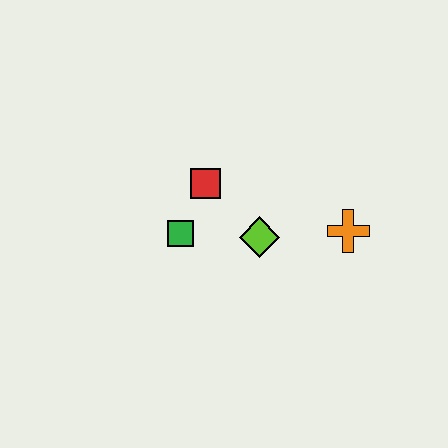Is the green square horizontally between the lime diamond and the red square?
No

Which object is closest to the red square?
The green square is closest to the red square.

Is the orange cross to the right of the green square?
Yes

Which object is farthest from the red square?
The orange cross is farthest from the red square.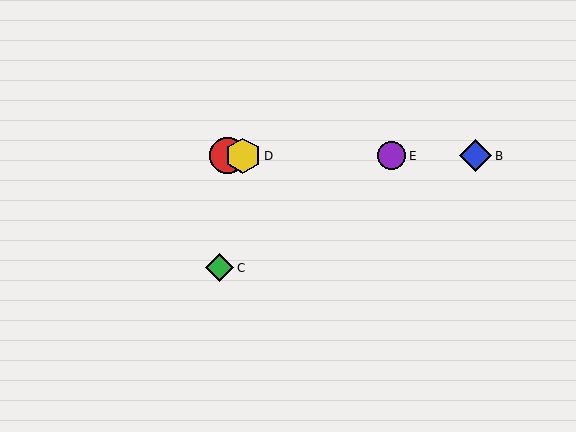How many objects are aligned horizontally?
4 objects (A, B, D, E) are aligned horizontally.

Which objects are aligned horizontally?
Objects A, B, D, E are aligned horizontally.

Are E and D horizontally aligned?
Yes, both are at y≈156.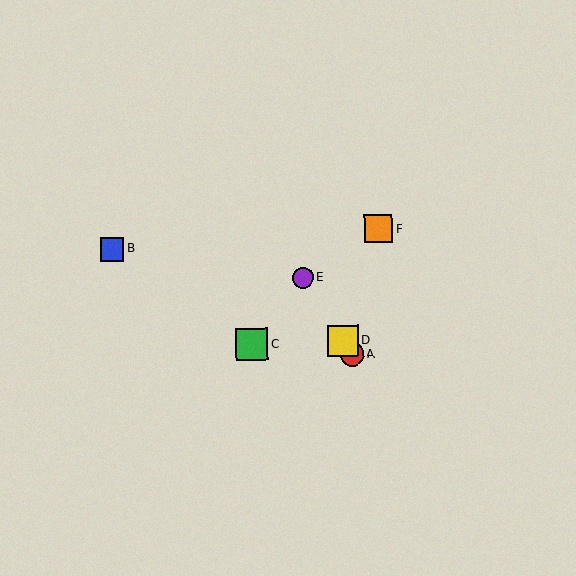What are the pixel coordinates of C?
Object C is at (252, 344).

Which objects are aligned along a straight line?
Objects A, D, E are aligned along a straight line.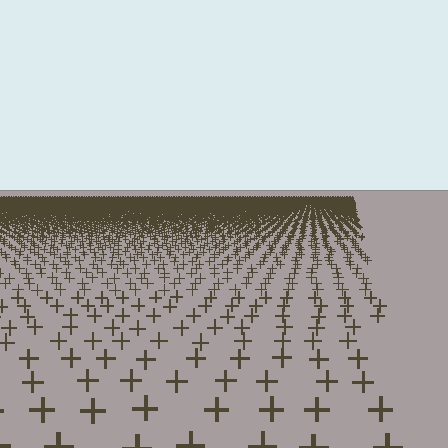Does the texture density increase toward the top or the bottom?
Density increases toward the top.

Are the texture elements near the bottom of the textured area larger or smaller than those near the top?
Larger. Near the bottom, elements are closer to the viewer and appear at a bigger on-screen size.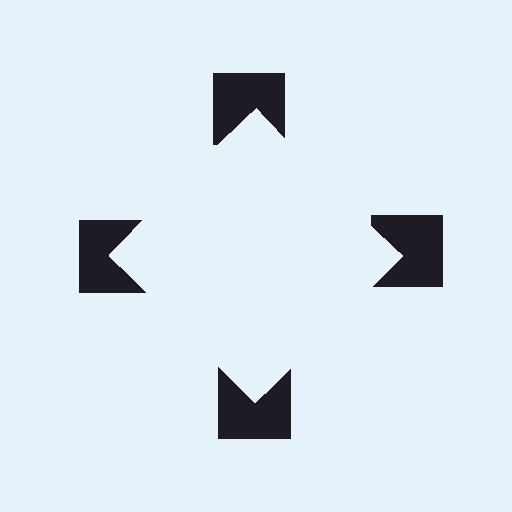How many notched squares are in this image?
There are 4 — one at each vertex of the illusory square.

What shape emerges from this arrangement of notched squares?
An illusory square — its edges are inferred from the aligned wedge cuts in the notched squares, not physically drawn.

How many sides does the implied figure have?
4 sides.